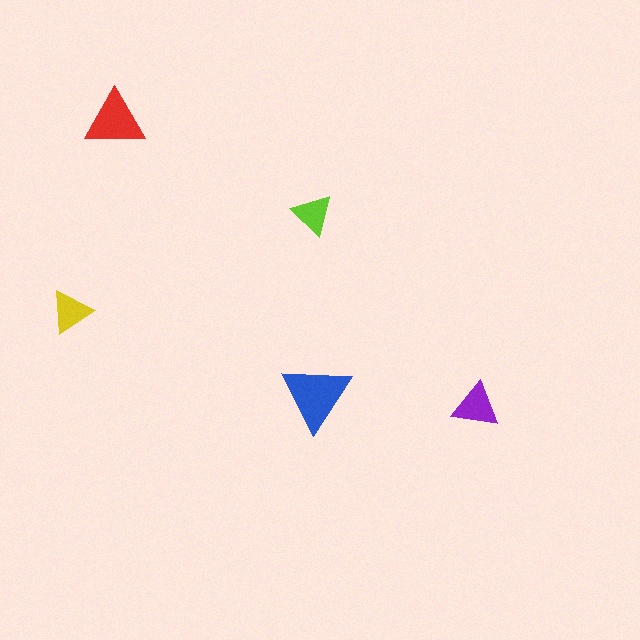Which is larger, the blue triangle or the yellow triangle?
The blue one.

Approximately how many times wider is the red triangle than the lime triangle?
About 1.5 times wider.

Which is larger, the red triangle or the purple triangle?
The red one.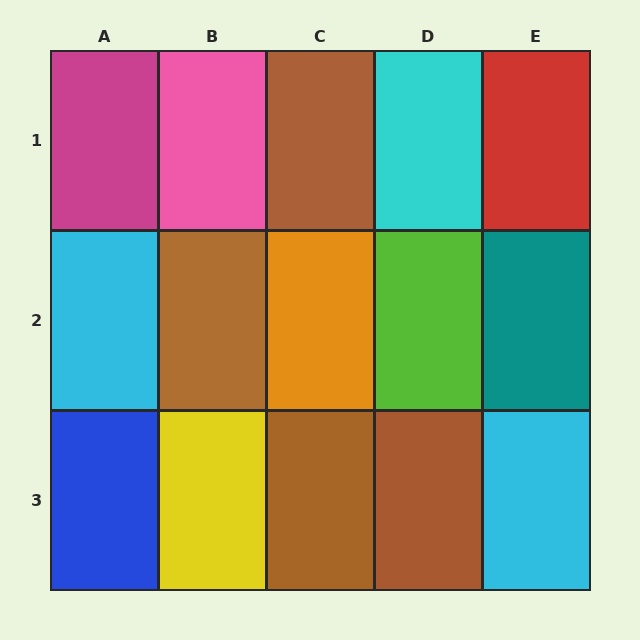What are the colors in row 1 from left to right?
Magenta, pink, brown, cyan, red.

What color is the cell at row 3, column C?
Brown.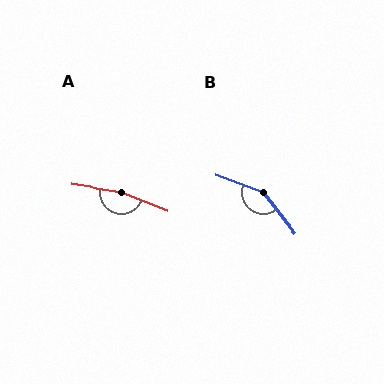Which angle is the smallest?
B, at approximately 149 degrees.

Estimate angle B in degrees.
Approximately 149 degrees.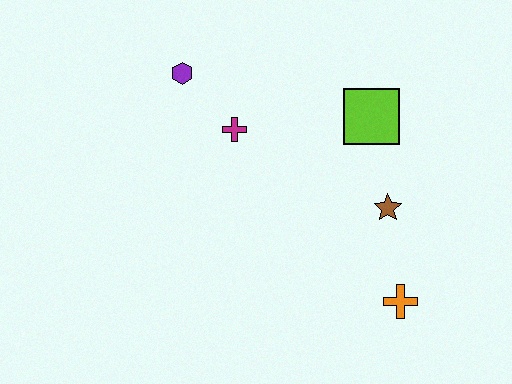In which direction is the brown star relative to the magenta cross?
The brown star is to the right of the magenta cross.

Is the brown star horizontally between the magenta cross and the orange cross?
Yes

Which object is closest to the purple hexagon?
The magenta cross is closest to the purple hexagon.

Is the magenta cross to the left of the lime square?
Yes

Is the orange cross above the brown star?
No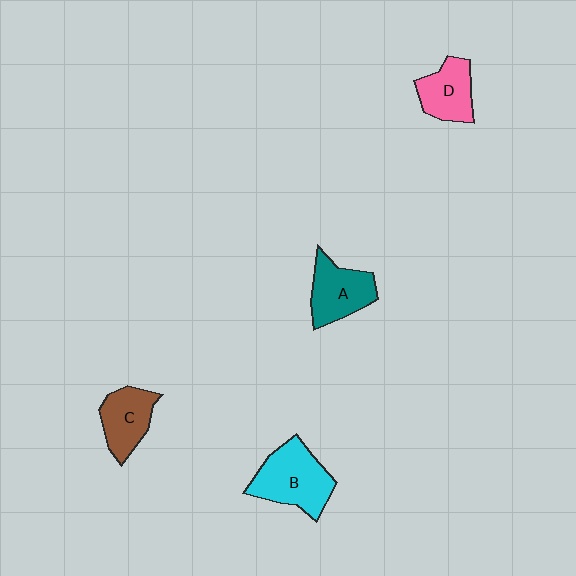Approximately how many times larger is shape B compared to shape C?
Approximately 1.4 times.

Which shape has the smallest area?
Shape D (pink).